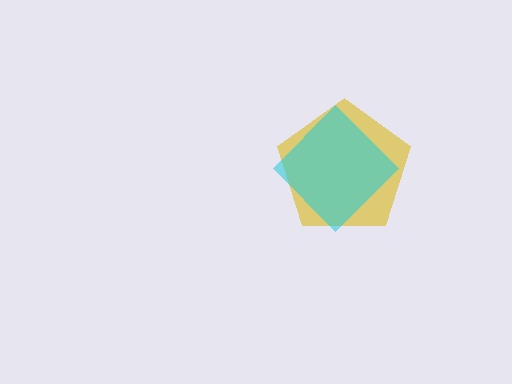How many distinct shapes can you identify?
There are 2 distinct shapes: a yellow pentagon, a cyan diamond.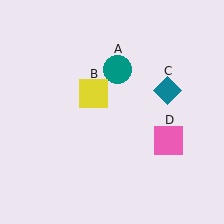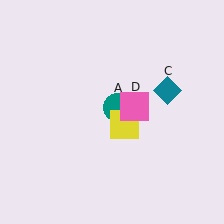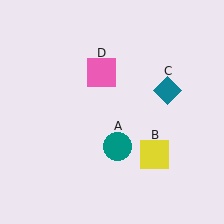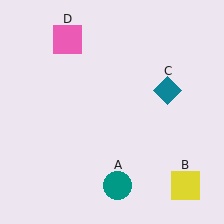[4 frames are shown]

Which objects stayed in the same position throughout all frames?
Teal diamond (object C) remained stationary.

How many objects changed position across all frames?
3 objects changed position: teal circle (object A), yellow square (object B), pink square (object D).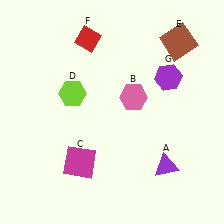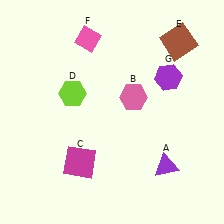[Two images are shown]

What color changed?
The diamond (F) changed from red in Image 1 to pink in Image 2.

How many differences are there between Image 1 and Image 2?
There is 1 difference between the two images.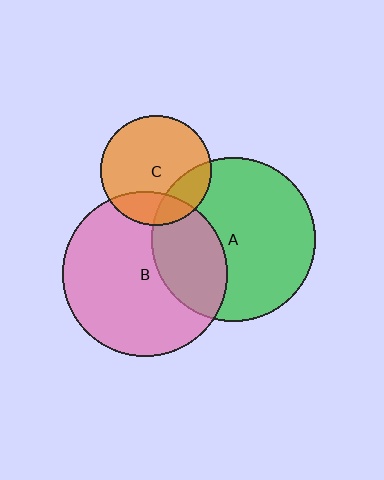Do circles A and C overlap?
Yes.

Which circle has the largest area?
Circle B (pink).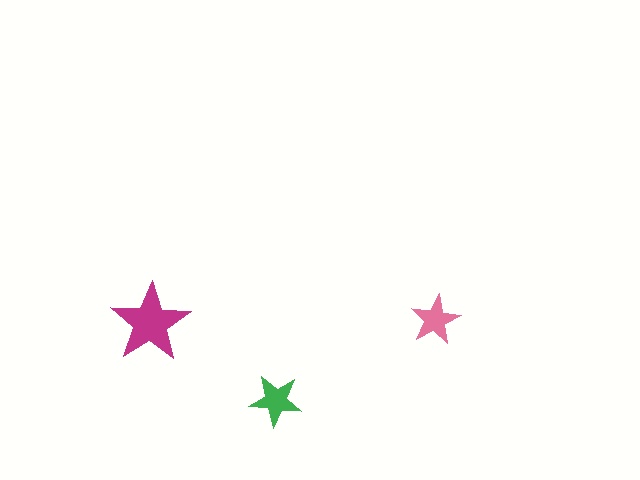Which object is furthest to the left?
The magenta star is leftmost.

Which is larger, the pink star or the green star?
The green one.